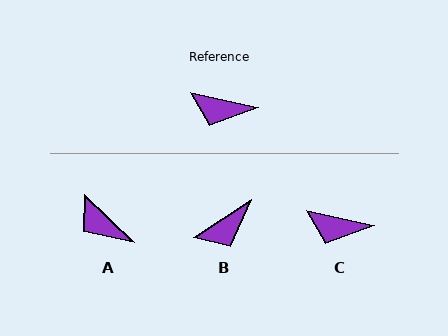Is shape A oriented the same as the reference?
No, it is off by about 32 degrees.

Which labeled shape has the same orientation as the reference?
C.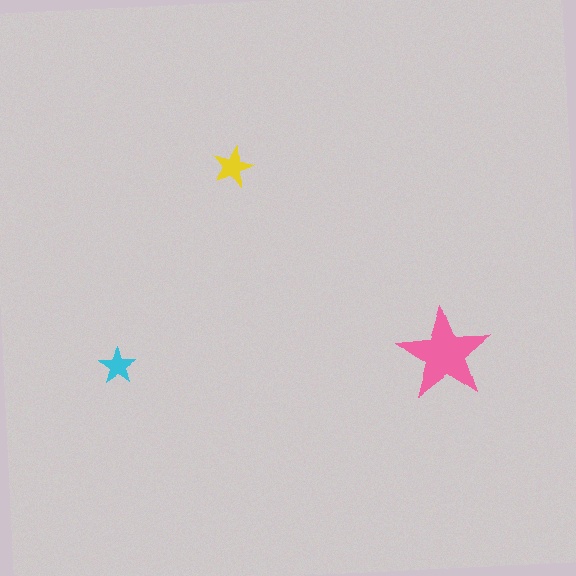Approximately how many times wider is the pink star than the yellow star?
About 2.5 times wider.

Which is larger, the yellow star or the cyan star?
The yellow one.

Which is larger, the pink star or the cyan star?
The pink one.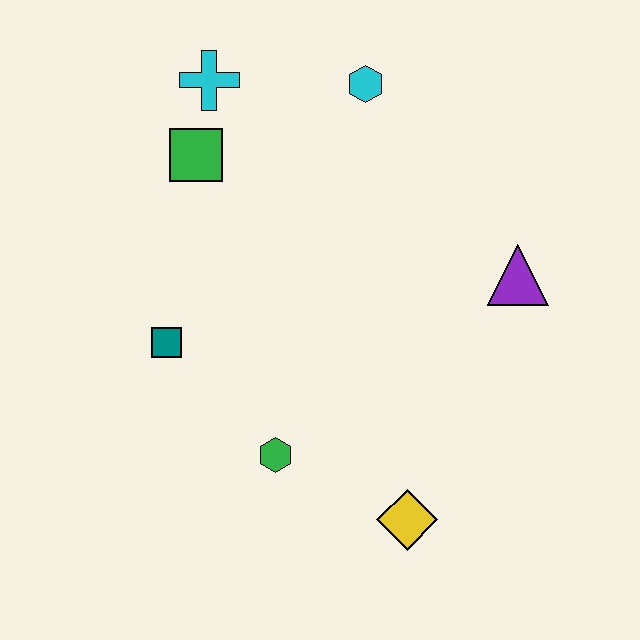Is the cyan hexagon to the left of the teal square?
No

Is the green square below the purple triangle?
No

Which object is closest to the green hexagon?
The yellow diamond is closest to the green hexagon.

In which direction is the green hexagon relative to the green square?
The green hexagon is below the green square.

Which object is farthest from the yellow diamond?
The cyan cross is farthest from the yellow diamond.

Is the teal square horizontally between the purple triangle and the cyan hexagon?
No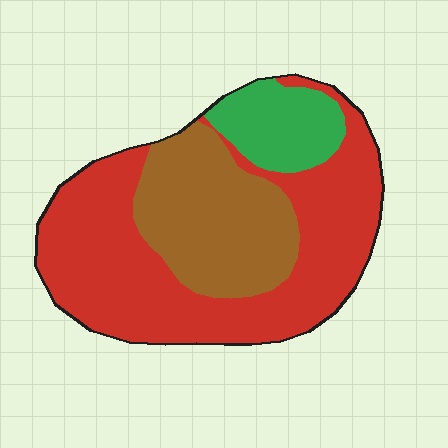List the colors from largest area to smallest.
From largest to smallest: red, brown, green.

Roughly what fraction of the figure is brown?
Brown covers roughly 30% of the figure.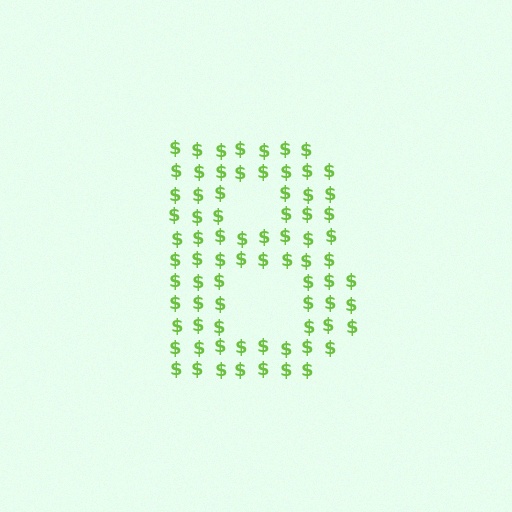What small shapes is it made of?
It is made of small dollar signs.